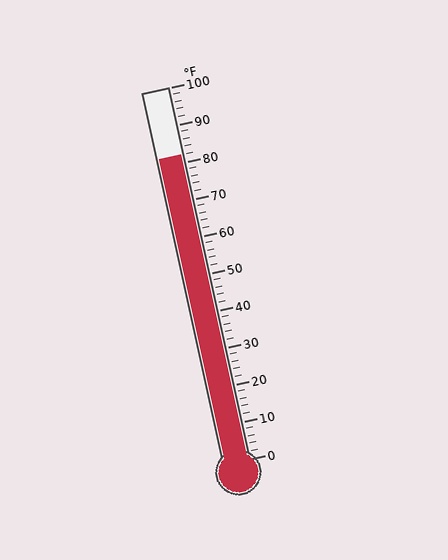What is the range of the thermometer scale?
The thermometer scale ranges from 0°F to 100°F.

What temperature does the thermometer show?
The thermometer shows approximately 82°F.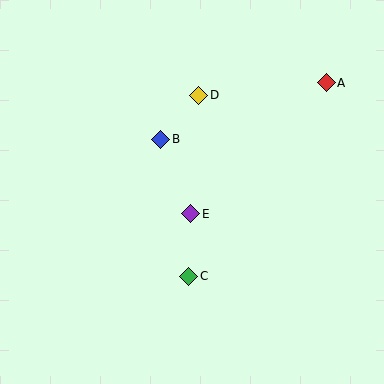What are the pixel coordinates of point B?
Point B is at (161, 139).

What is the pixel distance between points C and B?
The distance between C and B is 140 pixels.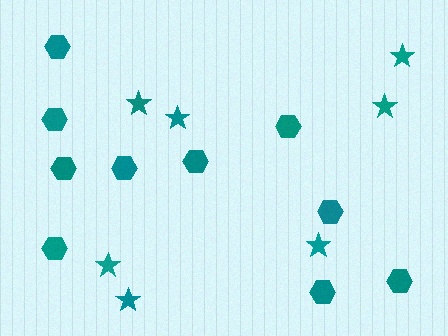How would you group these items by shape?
There are 2 groups: one group of hexagons (10) and one group of stars (7).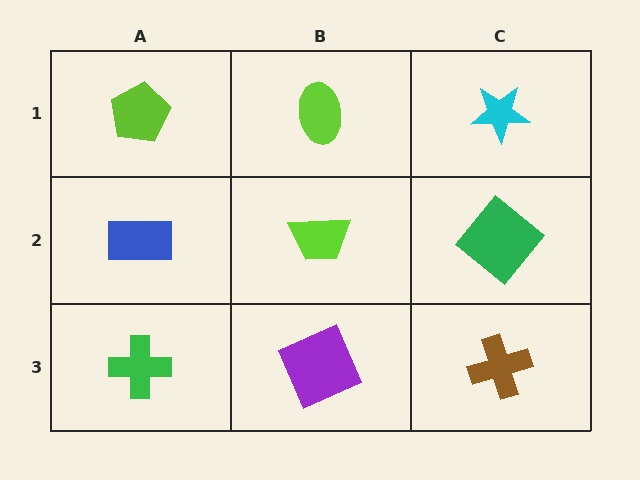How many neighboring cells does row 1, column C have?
2.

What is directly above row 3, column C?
A green diamond.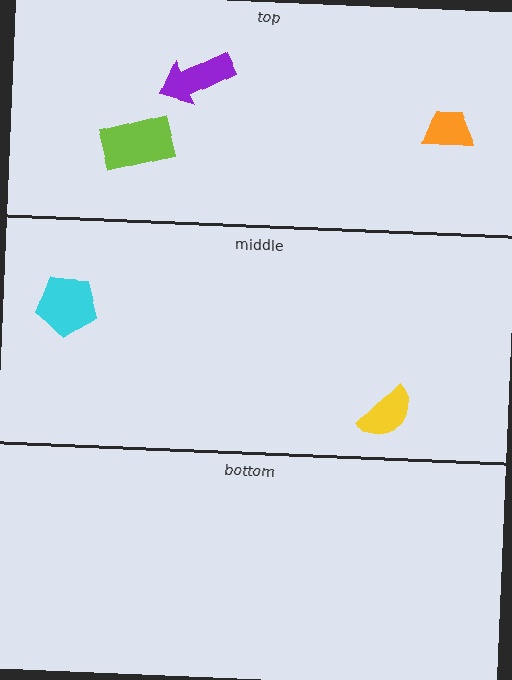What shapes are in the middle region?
The yellow semicircle, the cyan pentagon.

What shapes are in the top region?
The lime rectangle, the purple arrow, the orange trapezoid.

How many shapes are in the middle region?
2.